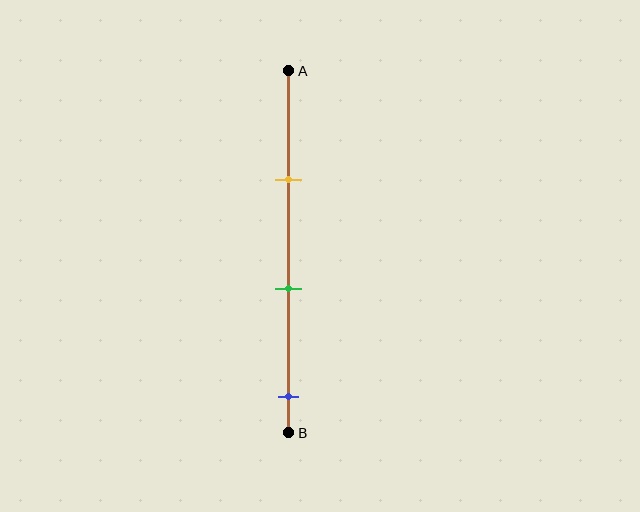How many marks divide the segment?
There are 3 marks dividing the segment.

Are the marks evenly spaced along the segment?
Yes, the marks are approximately evenly spaced.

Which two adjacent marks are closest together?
The yellow and green marks are the closest adjacent pair.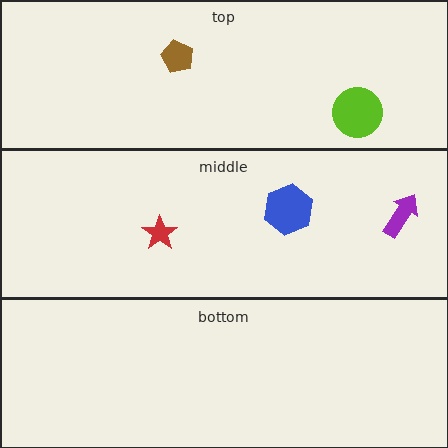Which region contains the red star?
The middle region.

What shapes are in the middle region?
The red star, the purple arrow, the blue hexagon.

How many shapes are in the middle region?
3.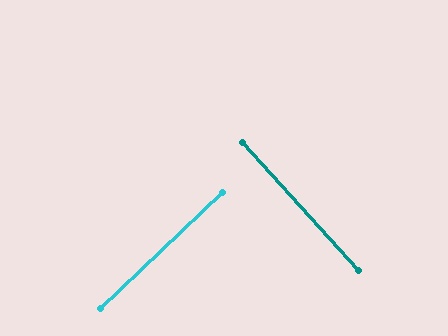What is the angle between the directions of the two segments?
Approximately 88 degrees.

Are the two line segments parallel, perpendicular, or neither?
Perpendicular — they meet at approximately 88°.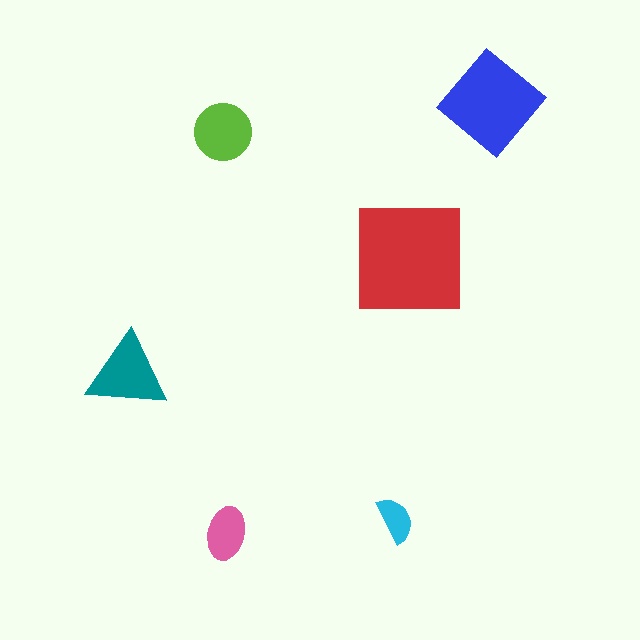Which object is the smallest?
The cyan semicircle.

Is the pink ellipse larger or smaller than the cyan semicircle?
Larger.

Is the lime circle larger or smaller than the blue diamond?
Smaller.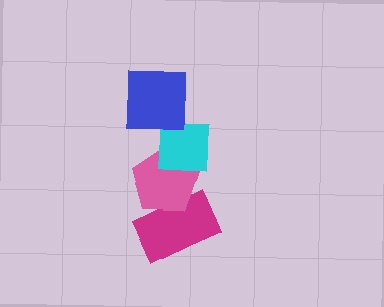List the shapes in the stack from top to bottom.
From top to bottom: the blue square, the cyan square, the pink pentagon, the magenta rectangle.